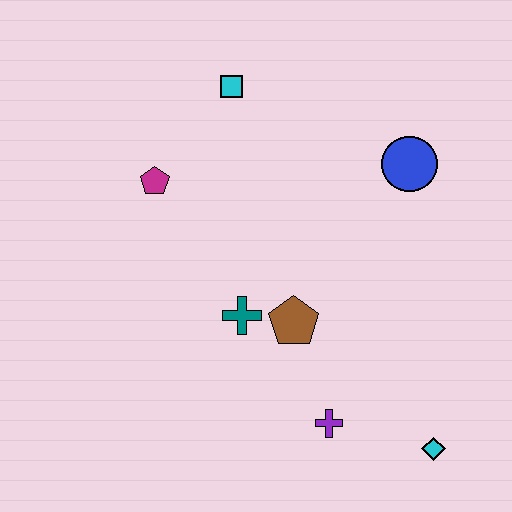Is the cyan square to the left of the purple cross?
Yes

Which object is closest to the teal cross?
The brown pentagon is closest to the teal cross.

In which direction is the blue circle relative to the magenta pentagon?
The blue circle is to the right of the magenta pentagon.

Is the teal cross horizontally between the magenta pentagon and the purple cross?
Yes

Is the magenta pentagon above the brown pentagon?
Yes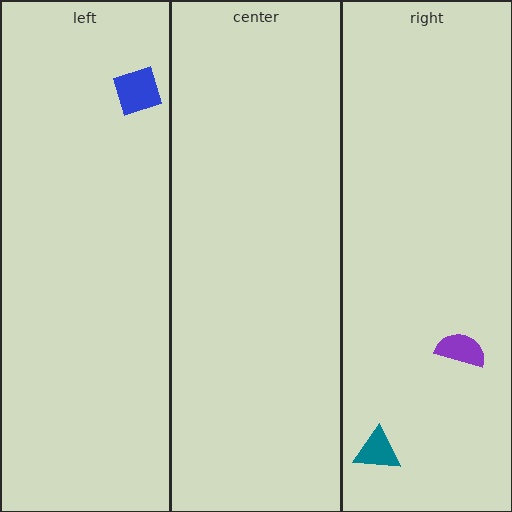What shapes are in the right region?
The purple semicircle, the teal triangle.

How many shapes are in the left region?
1.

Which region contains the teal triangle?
The right region.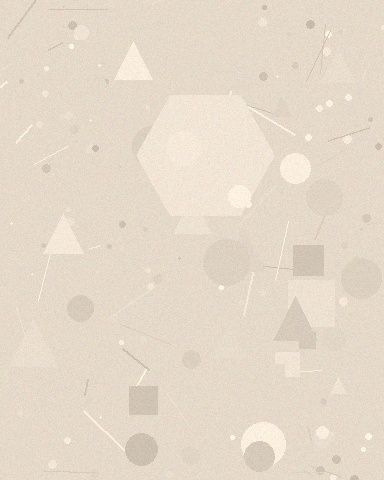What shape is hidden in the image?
A hexagon is hidden in the image.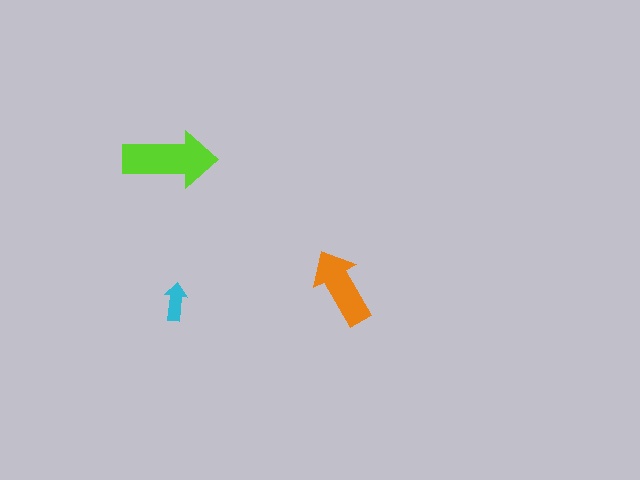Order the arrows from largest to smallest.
the lime one, the orange one, the cyan one.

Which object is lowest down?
The cyan arrow is bottommost.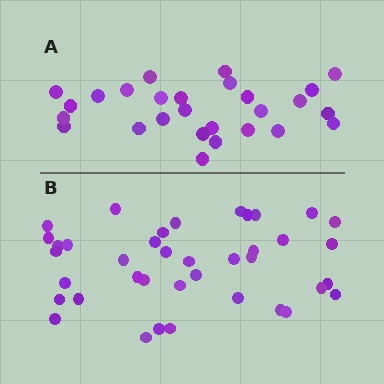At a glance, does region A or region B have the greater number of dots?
Region B (the bottom region) has more dots.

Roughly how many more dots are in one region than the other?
Region B has roughly 12 or so more dots than region A.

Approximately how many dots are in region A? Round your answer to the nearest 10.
About 30 dots. (The exact count is 27, which rounds to 30.)